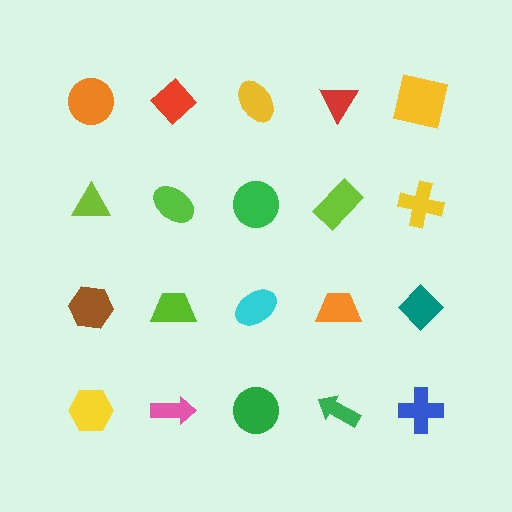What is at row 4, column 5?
A blue cross.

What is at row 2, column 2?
A lime ellipse.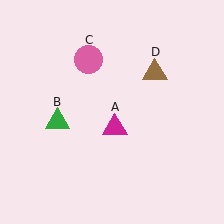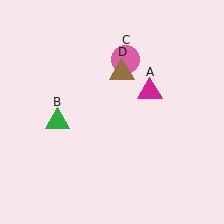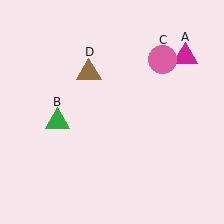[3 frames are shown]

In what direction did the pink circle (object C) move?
The pink circle (object C) moved right.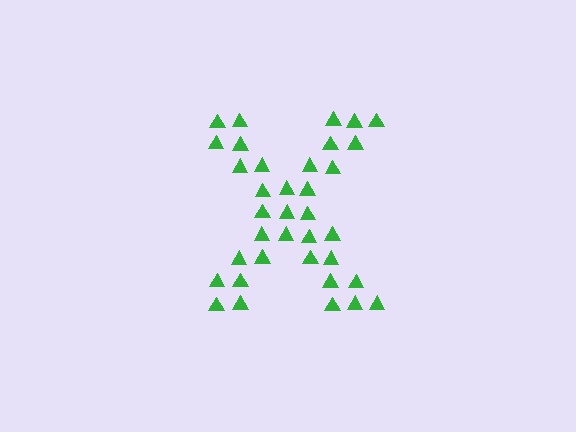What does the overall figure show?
The overall figure shows the letter X.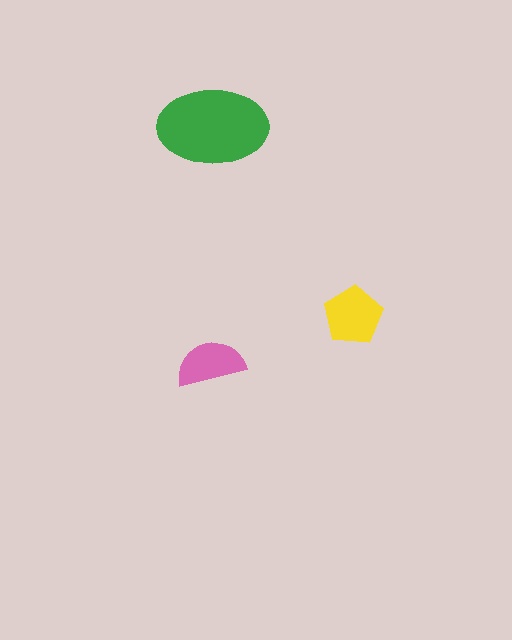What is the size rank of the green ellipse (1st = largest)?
1st.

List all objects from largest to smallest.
The green ellipse, the yellow pentagon, the pink semicircle.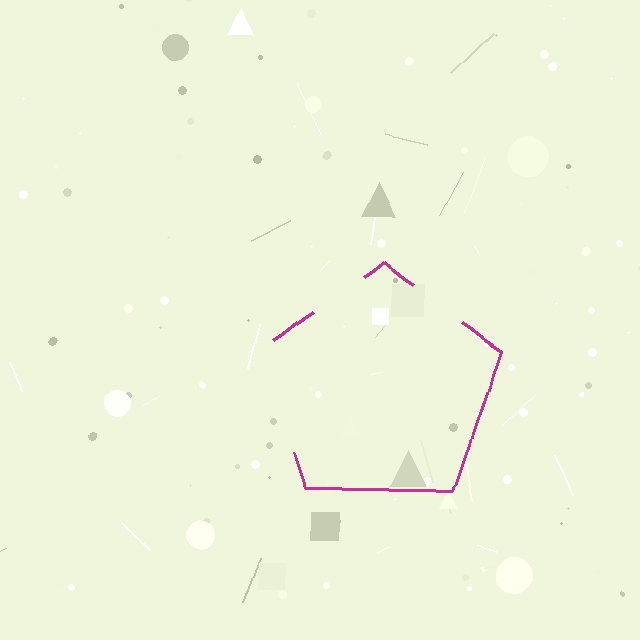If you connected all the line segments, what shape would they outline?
They would outline a pentagon.